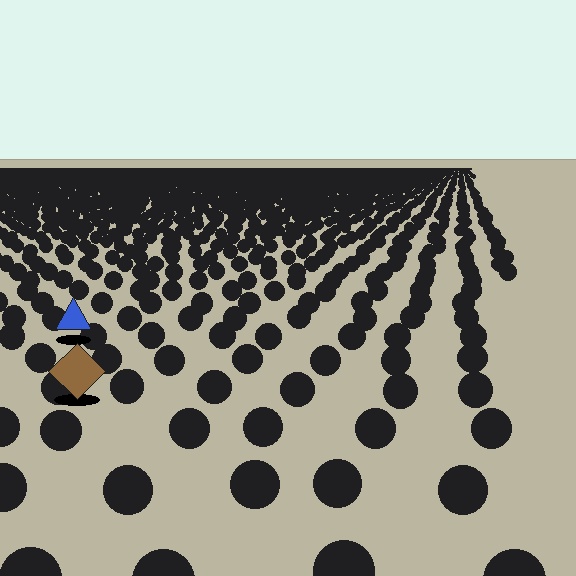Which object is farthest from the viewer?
The blue triangle is farthest from the viewer. It appears smaller and the ground texture around it is denser.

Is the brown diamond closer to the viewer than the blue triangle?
Yes. The brown diamond is closer — you can tell from the texture gradient: the ground texture is coarser near it.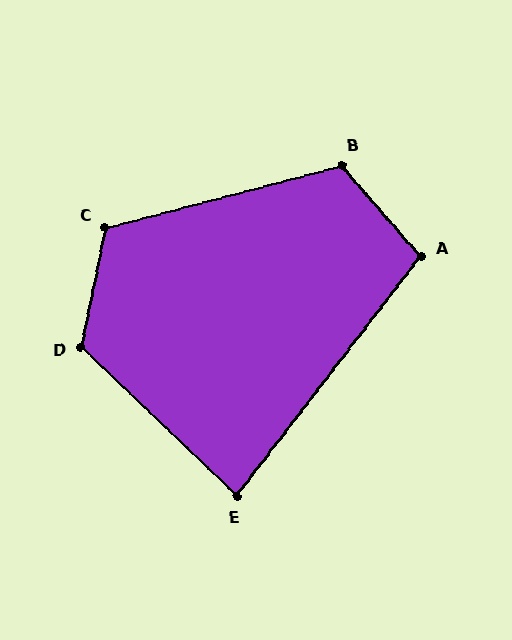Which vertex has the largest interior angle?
D, at approximately 122 degrees.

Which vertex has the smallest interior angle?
E, at approximately 84 degrees.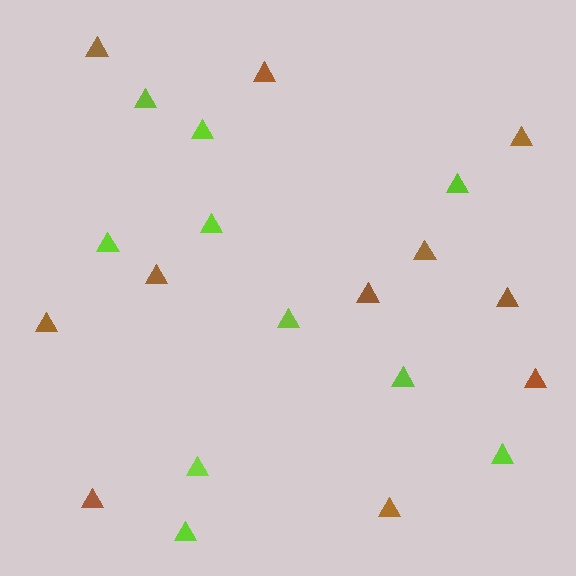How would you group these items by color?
There are 2 groups: one group of brown triangles (11) and one group of lime triangles (10).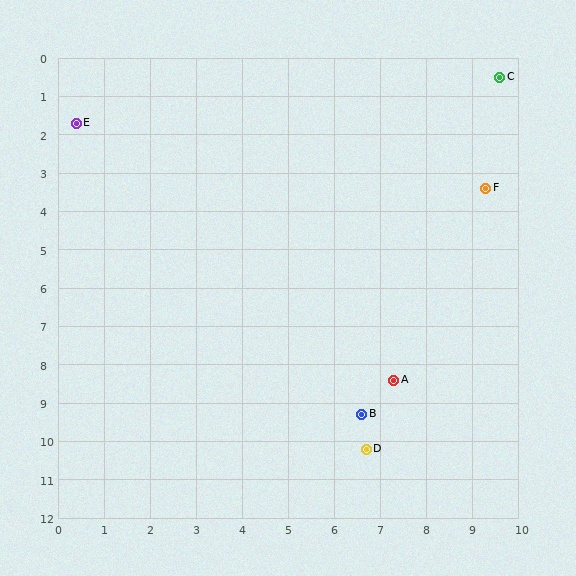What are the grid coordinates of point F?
Point F is at approximately (9.3, 3.4).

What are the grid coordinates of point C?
Point C is at approximately (9.6, 0.5).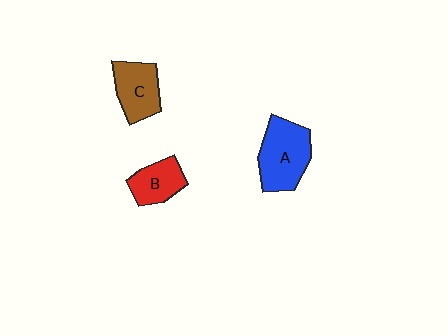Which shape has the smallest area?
Shape B (red).